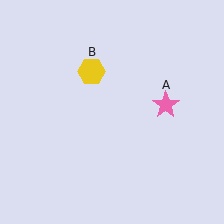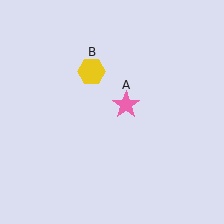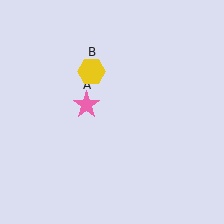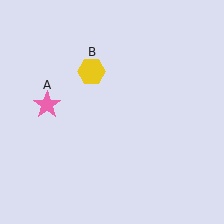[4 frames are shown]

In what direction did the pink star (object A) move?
The pink star (object A) moved left.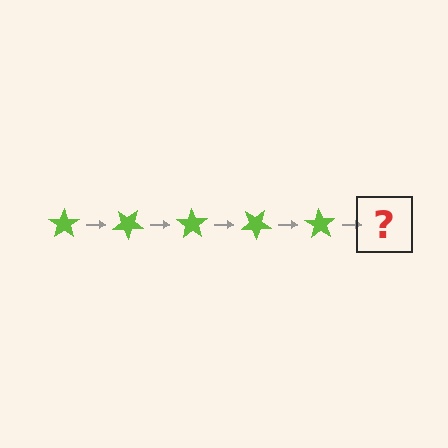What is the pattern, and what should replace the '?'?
The pattern is that the star rotates 35 degrees each step. The '?' should be a lime star rotated 175 degrees.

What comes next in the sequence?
The next element should be a lime star rotated 175 degrees.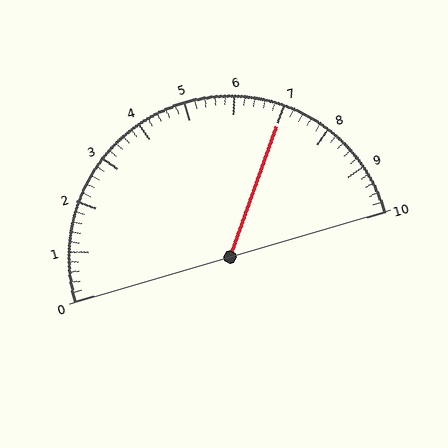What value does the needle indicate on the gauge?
The needle indicates approximately 7.0.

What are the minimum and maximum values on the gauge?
The gauge ranges from 0 to 10.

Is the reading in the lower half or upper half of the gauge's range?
The reading is in the upper half of the range (0 to 10).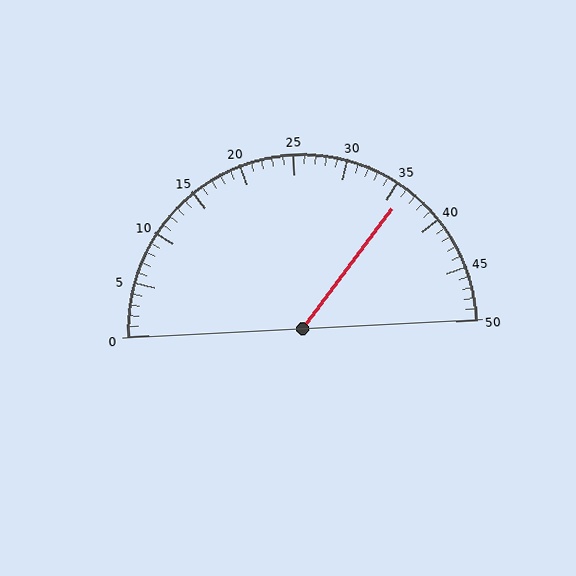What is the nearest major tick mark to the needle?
The nearest major tick mark is 35.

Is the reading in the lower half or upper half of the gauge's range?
The reading is in the upper half of the range (0 to 50).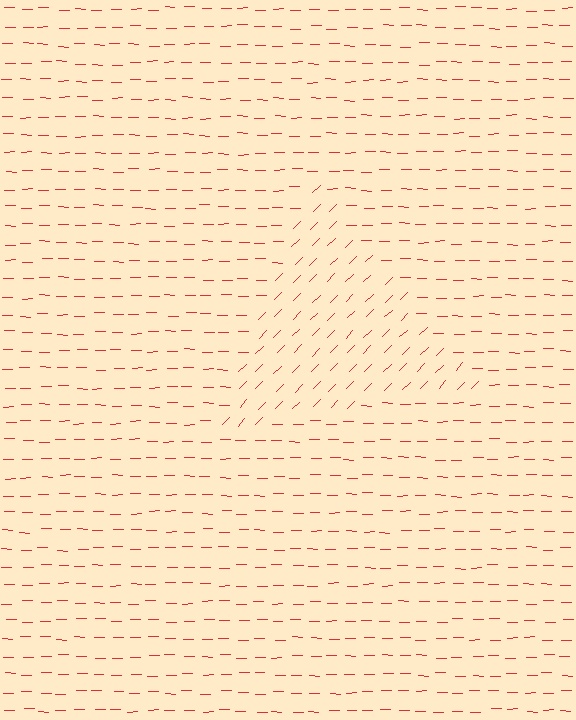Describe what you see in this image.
The image is filled with small red line segments. A triangle region in the image has lines oriented differently from the surrounding lines, creating a visible texture boundary.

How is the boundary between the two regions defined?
The boundary is defined purely by a change in line orientation (approximately 45 degrees difference). All lines are the same color and thickness.